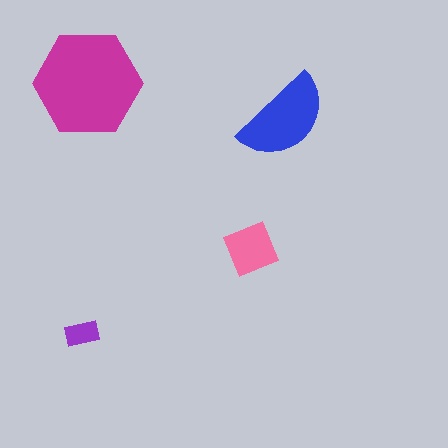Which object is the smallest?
The purple rectangle.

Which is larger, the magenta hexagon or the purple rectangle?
The magenta hexagon.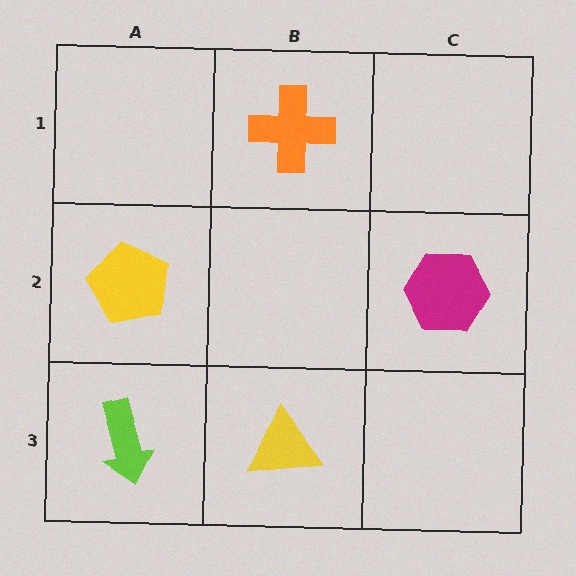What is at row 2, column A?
A yellow pentagon.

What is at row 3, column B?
A yellow triangle.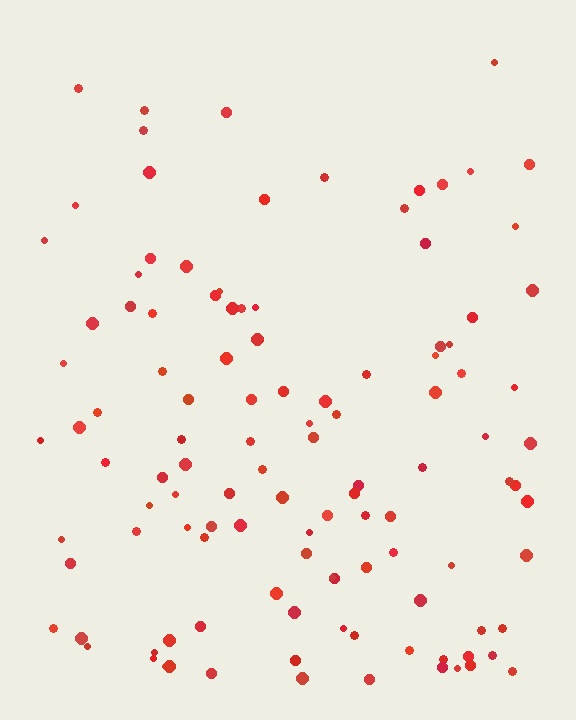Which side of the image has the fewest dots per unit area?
The top.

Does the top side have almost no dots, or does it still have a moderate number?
Still a moderate number, just noticeably fewer than the bottom.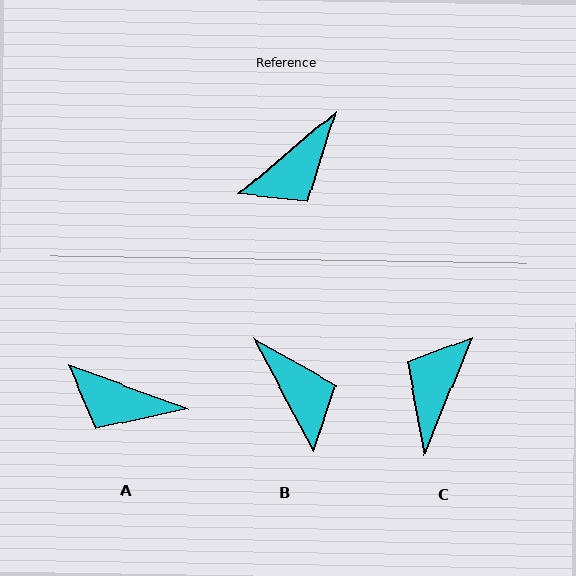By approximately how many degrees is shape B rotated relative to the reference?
Approximately 78 degrees counter-clockwise.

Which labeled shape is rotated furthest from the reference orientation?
C, about 152 degrees away.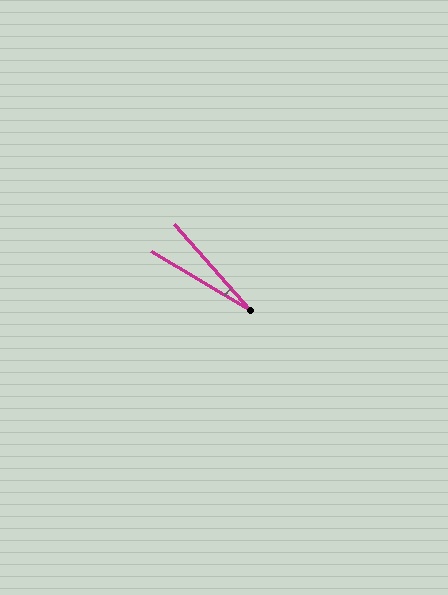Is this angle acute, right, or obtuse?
It is acute.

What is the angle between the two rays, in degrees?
Approximately 18 degrees.